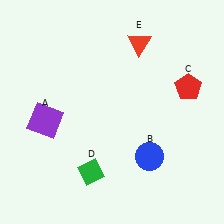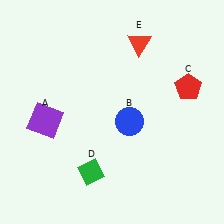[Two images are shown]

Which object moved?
The blue circle (B) moved up.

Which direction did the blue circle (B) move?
The blue circle (B) moved up.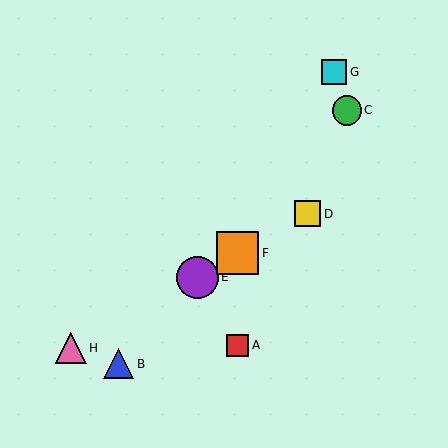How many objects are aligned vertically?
2 objects (A, F) are aligned vertically.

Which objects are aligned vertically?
Objects A, F are aligned vertically.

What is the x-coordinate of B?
Object B is at x≈119.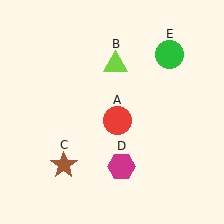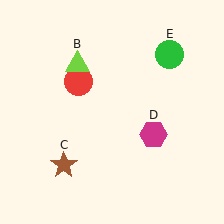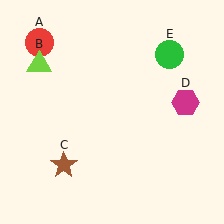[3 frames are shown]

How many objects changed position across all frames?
3 objects changed position: red circle (object A), lime triangle (object B), magenta hexagon (object D).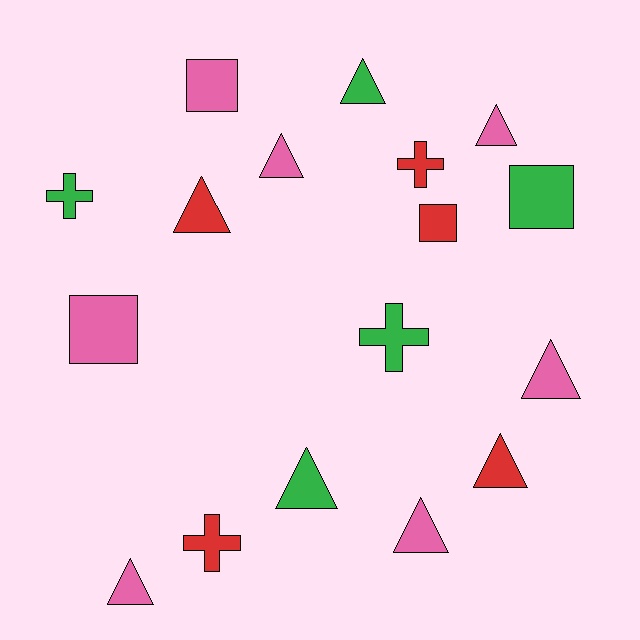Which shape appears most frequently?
Triangle, with 9 objects.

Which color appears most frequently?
Pink, with 7 objects.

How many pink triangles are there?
There are 5 pink triangles.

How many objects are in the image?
There are 17 objects.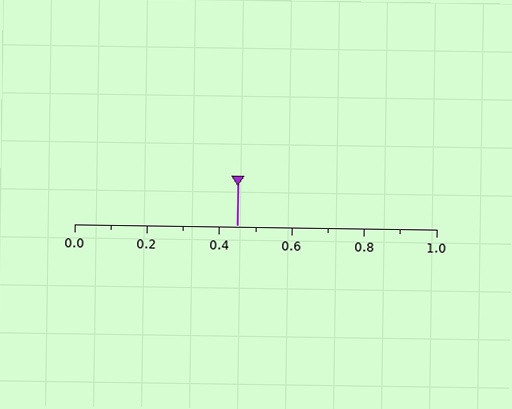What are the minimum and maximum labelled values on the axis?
The axis runs from 0.0 to 1.0.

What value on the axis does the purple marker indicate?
The marker indicates approximately 0.45.